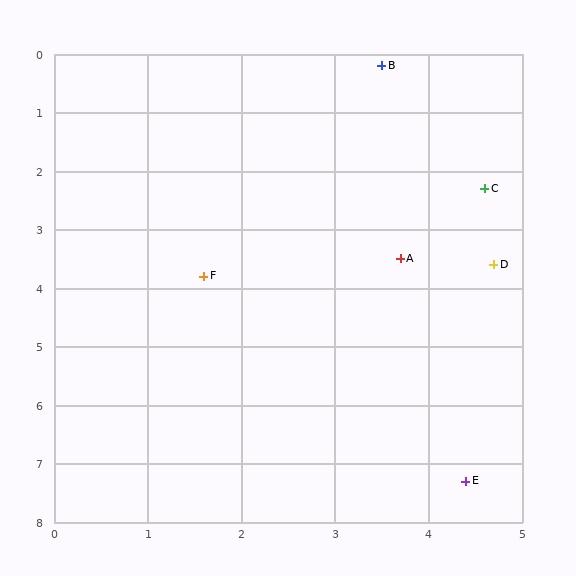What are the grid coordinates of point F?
Point F is at approximately (1.6, 3.8).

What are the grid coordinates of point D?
Point D is at approximately (4.7, 3.6).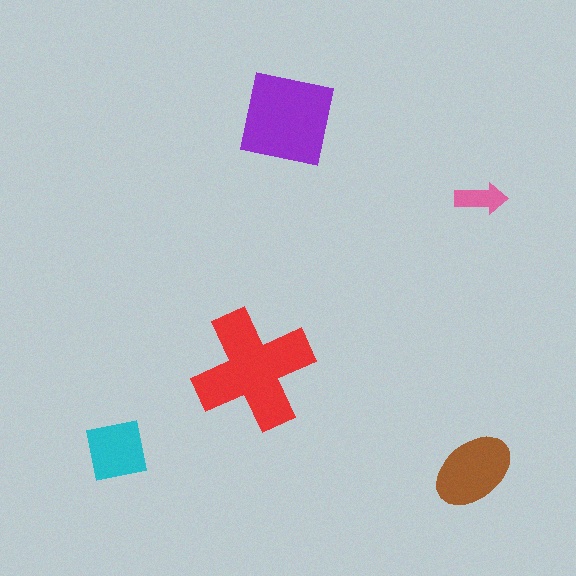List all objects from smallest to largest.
The pink arrow, the cyan square, the brown ellipse, the purple square, the red cross.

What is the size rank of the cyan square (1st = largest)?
4th.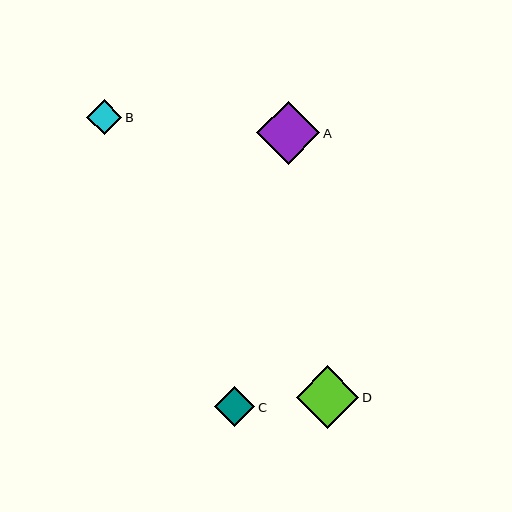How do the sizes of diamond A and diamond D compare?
Diamond A and diamond D are approximately the same size.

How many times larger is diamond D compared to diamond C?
Diamond D is approximately 1.6 times the size of diamond C.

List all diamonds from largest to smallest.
From largest to smallest: A, D, C, B.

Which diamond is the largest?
Diamond A is the largest with a size of approximately 63 pixels.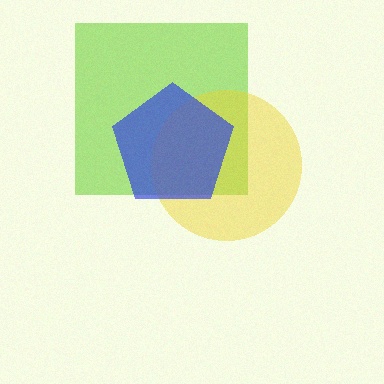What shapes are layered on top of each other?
The layered shapes are: a lime square, a yellow circle, a blue pentagon.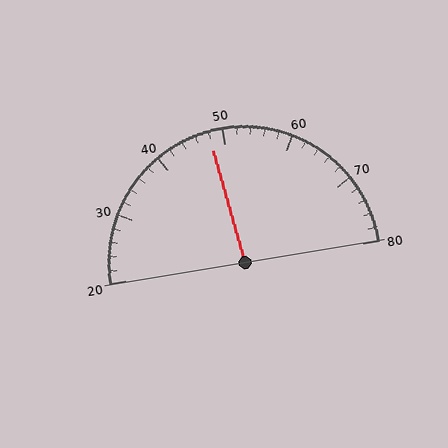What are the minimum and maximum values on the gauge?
The gauge ranges from 20 to 80.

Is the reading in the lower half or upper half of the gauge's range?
The reading is in the lower half of the range (20 to 80).